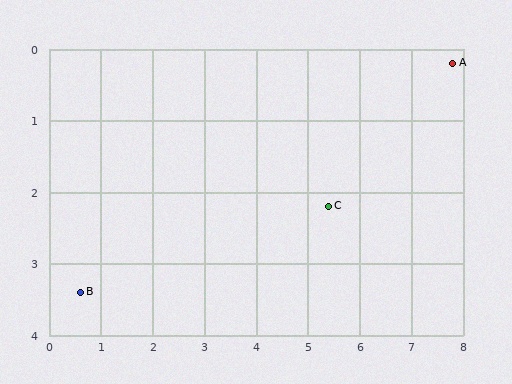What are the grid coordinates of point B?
Point B is at approximately (0.6, 3.4).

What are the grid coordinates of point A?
Point A is at approximately (7.8, 0.2).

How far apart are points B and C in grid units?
Points B and C are about 4.9 grid units apart.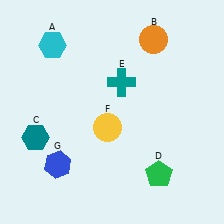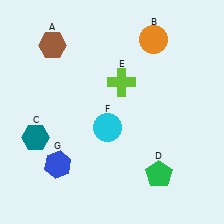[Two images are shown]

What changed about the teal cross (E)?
In Image 1, E is teal. In Image 2, it changed to lime.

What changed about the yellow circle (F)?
In Image 1, F is yellow. In Image 2, it changed to cyan.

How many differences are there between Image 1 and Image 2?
There are 3 differences between the two images.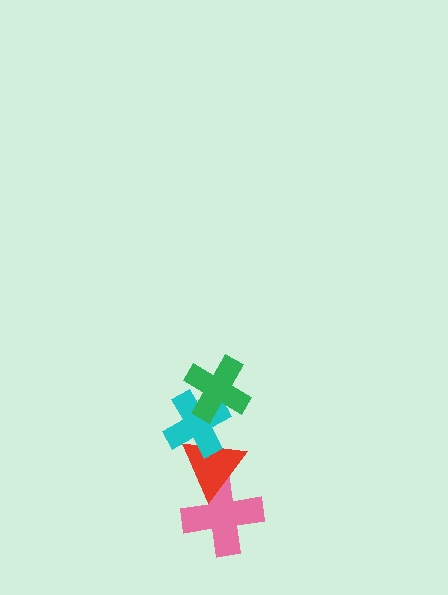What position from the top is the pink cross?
The pink cross is 4th from the top.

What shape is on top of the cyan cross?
The green cross is on top of the cyan cross.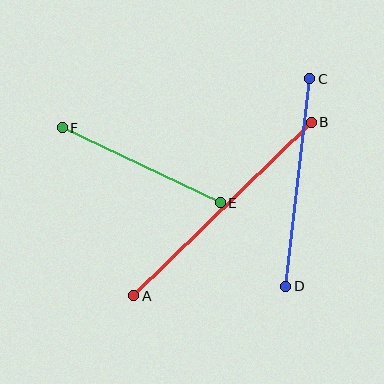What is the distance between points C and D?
The distance is approximately 209 pixels.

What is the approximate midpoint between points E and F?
The midpoint is at approximately (141, 165) pixels.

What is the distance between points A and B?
The distance is approximately 248 pixels.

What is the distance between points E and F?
The distance is approximately 175 pixels.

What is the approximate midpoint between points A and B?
The midpoint is at approximately (223, 209) pixels.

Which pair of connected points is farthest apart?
Points A and B are farthest apart.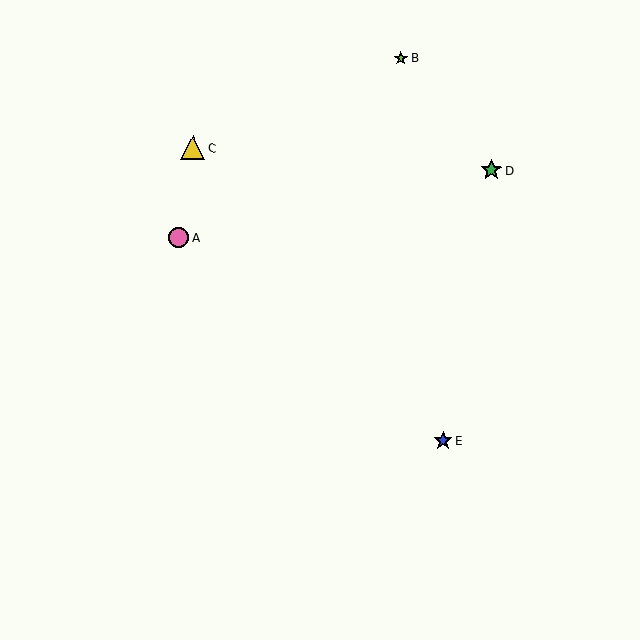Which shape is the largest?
The yellow triangle (labeled C) is the largest.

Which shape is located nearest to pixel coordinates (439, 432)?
The blue star (labeled E) at (443, 440) is nearest to that location.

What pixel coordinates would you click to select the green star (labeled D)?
Click at (491, 170) to select the green star D.